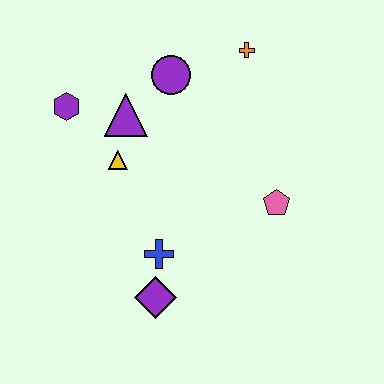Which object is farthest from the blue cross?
The orange cross is farthest from the blue cross.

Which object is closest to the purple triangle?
The yellow triangle is closest to the purple triangle.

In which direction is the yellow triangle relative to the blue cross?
The yellow triangle is above the blue cross.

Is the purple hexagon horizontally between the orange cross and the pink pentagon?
No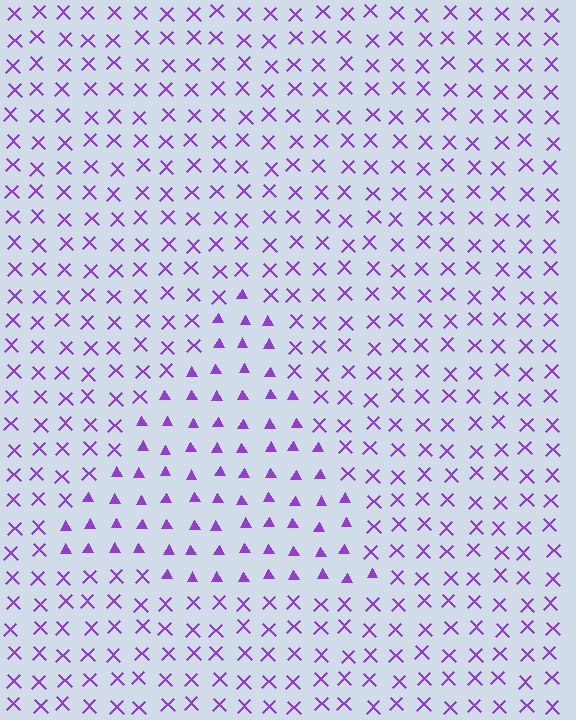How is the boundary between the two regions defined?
The boundary is defined by a change in element shape: triangles inside vs. X marks outside. All elements share the same color and spacing.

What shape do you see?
I see a triangle.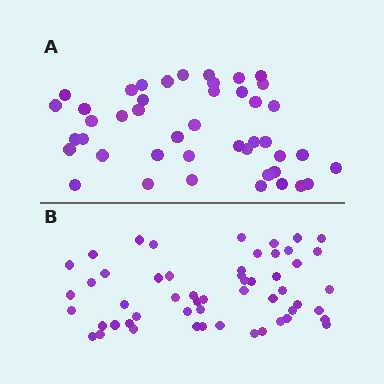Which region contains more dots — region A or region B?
Region B (the bottom region) has more dots.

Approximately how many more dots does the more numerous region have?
Region B has roughly 10 or so more dots than region A.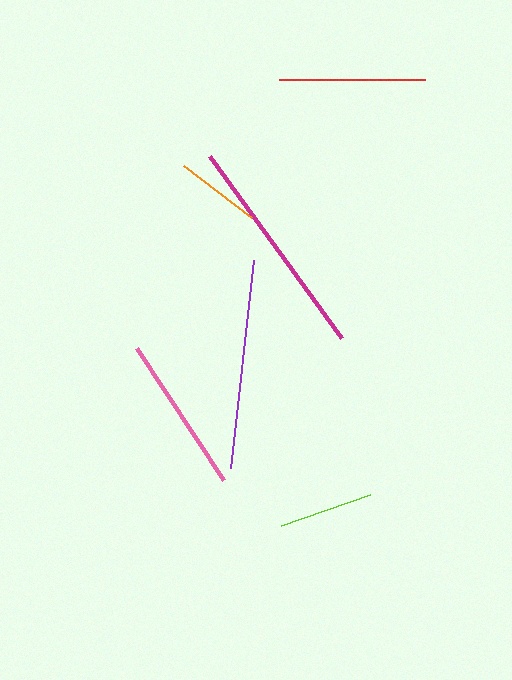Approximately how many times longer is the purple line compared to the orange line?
The purple line is approximately 2.4 times the length of the orange line.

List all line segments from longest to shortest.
From longest to shortest: magenta, purple, pink, red, lime, orange.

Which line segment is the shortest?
The orange line is the shortest at approximately 85 pixels.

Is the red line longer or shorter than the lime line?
The red line is longer than the lime line.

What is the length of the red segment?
The red segment is approximately 147 pixels long.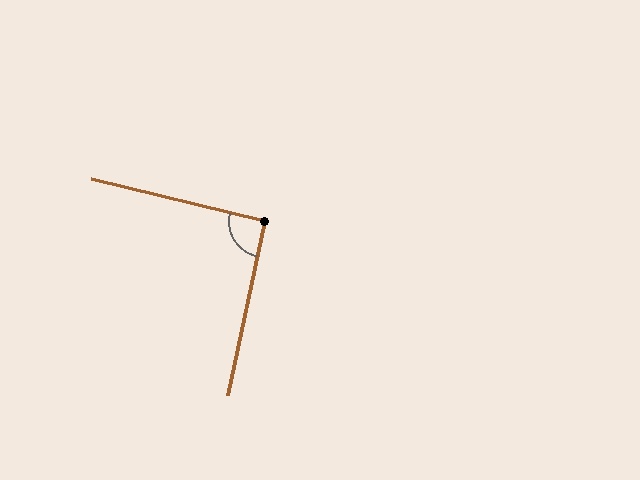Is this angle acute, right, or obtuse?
It is approximately a right angle.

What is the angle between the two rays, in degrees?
Approximately 92 degrees.